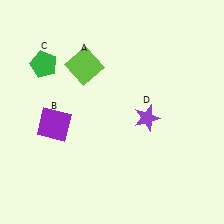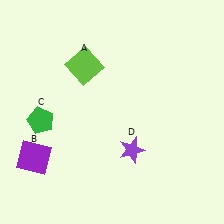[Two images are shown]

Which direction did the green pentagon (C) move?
The green pentagon (C) moved down.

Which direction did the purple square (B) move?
The purple square (B) moved down.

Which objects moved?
The objects that moved are: the purple square (B), the green pentagon (C), the purple star (D).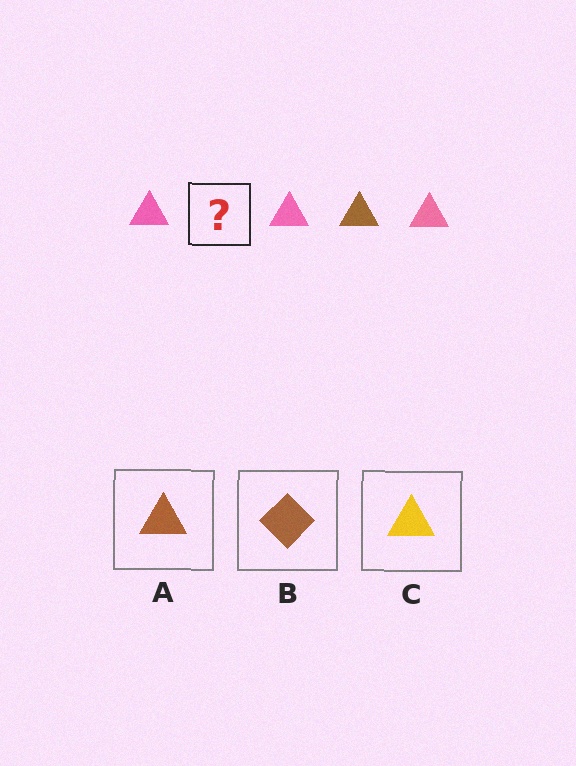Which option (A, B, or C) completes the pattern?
A.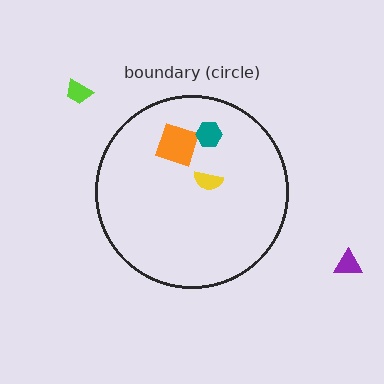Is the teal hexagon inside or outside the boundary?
Inside.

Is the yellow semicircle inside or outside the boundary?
Inside.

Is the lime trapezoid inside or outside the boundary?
Outside.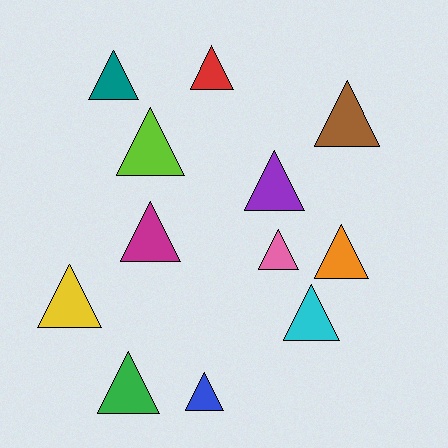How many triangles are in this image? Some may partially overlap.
There are 12 triangles.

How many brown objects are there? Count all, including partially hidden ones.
There is 1 brown object.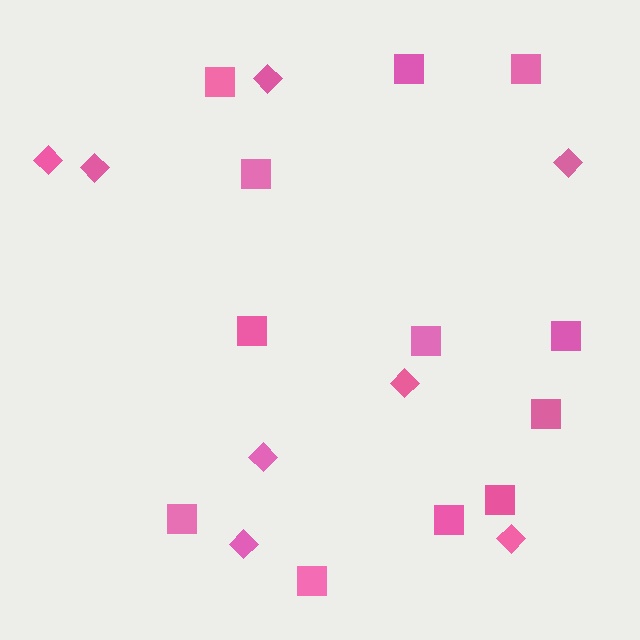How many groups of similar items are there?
There are 2 groups: one group of squares (12) and one group of diamonds (8).